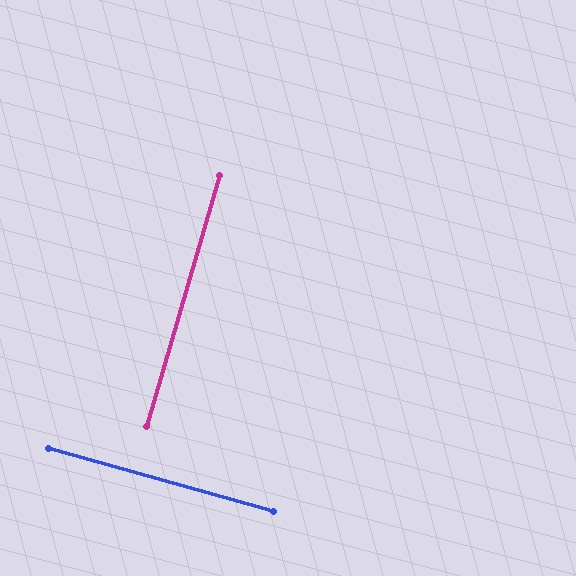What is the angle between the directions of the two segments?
Approximately 89 degrees.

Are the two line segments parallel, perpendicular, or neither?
Perpendicular — they meet at approximately 89°.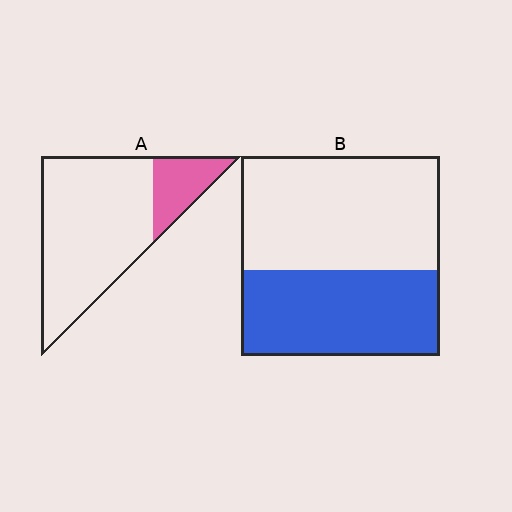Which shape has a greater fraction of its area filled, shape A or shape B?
Shape B.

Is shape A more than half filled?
No.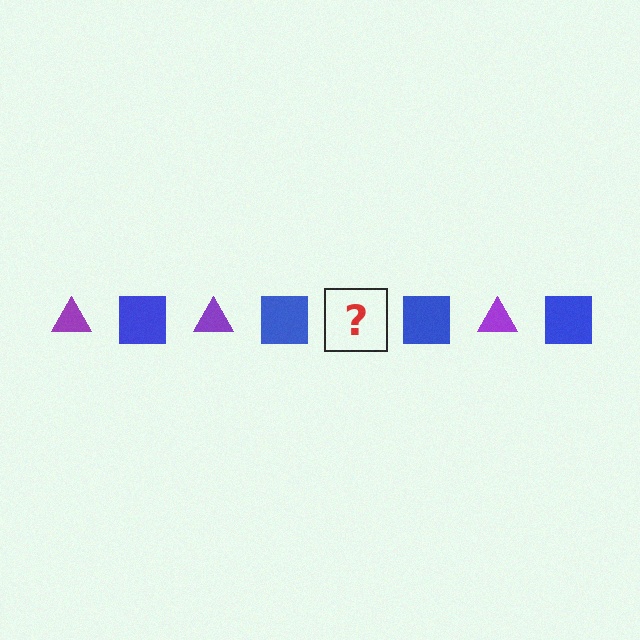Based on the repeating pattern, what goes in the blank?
The blank should be a purple triangle.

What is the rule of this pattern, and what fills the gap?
The rule is that the pattern alternates between purple triangle and blue square. The gap should be filled with a purple triangle.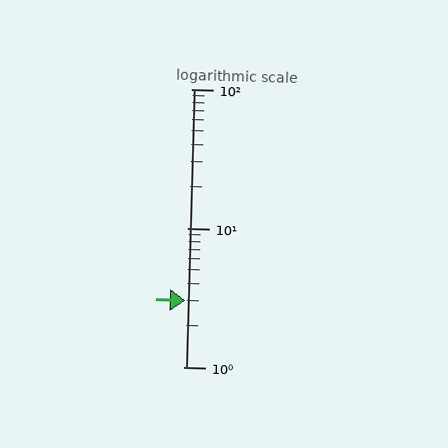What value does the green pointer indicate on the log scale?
The pointer indicates approximately 3.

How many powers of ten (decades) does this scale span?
The scale spans 2 decades, from 1 to 100.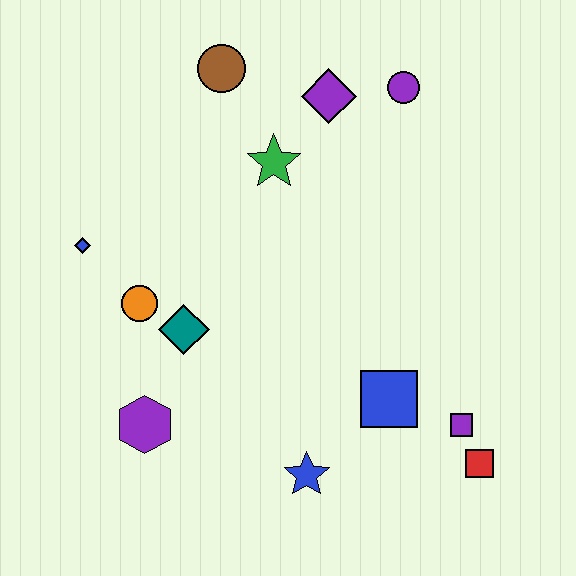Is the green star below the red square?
No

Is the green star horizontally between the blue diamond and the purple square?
Yes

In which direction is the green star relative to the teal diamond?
The green star is above the teal diamond.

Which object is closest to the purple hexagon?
The teal diamond is closest to the purple hexagon.